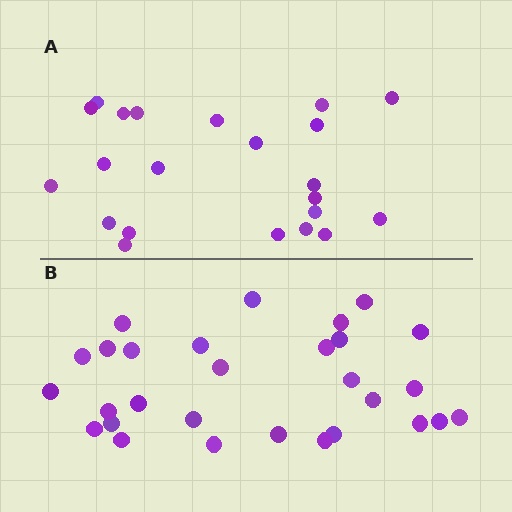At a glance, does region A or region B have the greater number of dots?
Region B (the bottom region) has more dots.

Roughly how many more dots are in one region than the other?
Region B has roughly 8 or so more dots than region A.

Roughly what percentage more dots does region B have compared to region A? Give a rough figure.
About 30% more.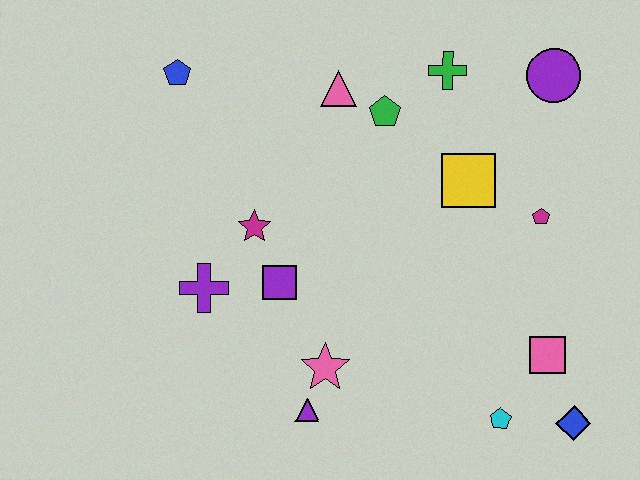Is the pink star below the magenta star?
Yes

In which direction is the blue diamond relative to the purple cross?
The blue diamond is to the right of the purple cross.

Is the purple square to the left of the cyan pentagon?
Yes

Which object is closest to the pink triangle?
The green pentagon is closest to the pink triangle.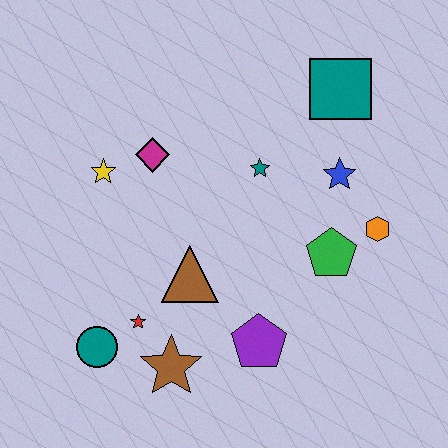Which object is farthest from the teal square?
The teal circle is farthest from the teal square.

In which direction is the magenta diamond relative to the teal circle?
The magenta diamond is above the teal circle.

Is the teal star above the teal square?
No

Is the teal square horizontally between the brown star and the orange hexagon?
Yes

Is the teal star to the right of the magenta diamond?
Yes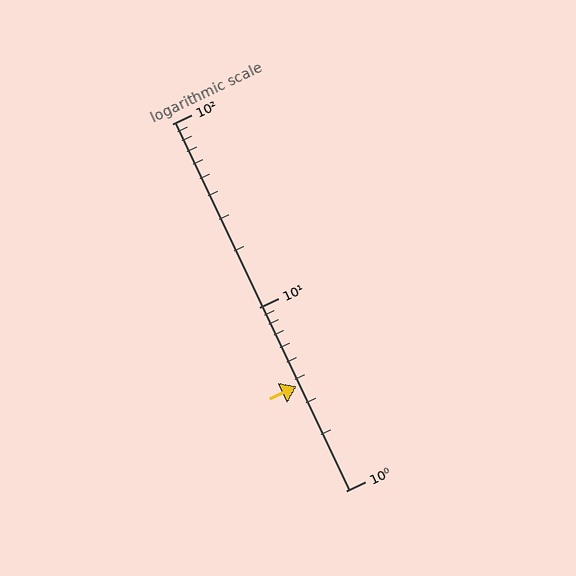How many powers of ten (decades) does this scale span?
The scale spans 2 decades, from 1 to 100.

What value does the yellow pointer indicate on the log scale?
The pointer indicates approximately 3.7.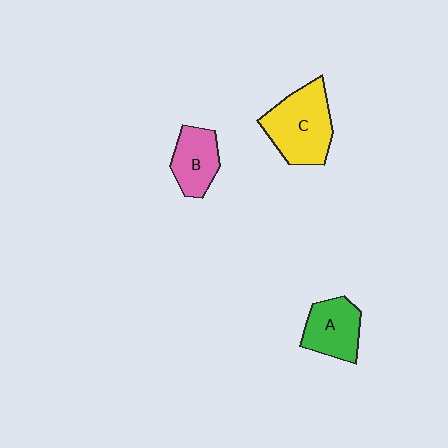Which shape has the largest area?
Shape C (yellow).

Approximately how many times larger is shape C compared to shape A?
Approximately 1.5 times.